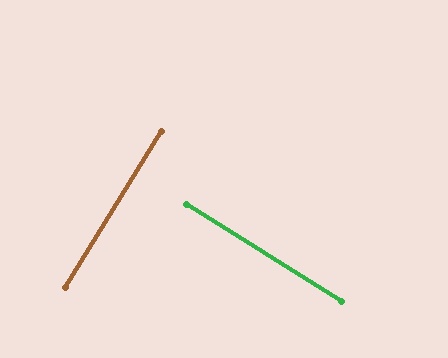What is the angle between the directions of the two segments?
Approximately 90 degrees.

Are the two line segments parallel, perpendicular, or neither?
Perpendicular — they meet at approximately 90°.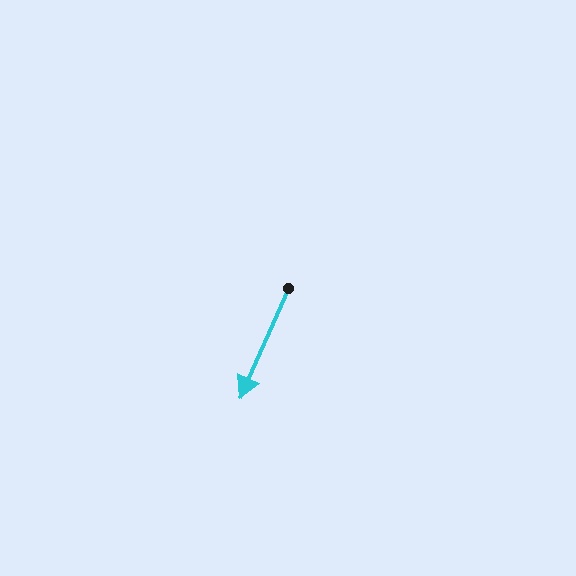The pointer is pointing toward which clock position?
Roughly 7 o'clock.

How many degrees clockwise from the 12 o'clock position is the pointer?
Approximately 204 degrees.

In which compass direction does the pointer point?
Southwest.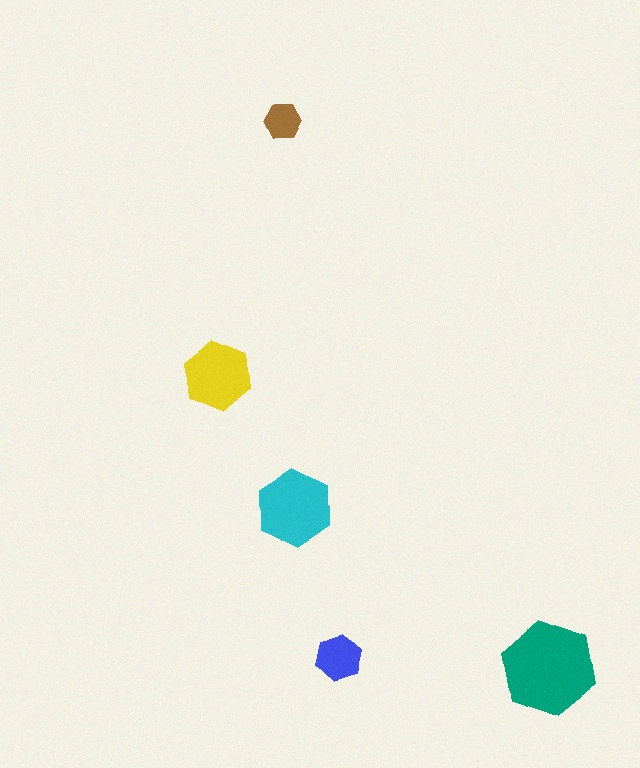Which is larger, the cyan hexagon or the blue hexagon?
The cyan one.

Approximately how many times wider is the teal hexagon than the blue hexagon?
About 2 times wider.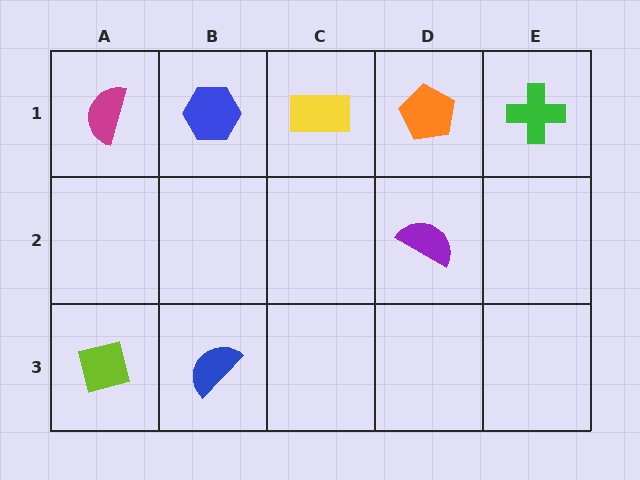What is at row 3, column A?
A lime square.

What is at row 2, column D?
A purple semicircle.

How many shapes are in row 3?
2 shapes.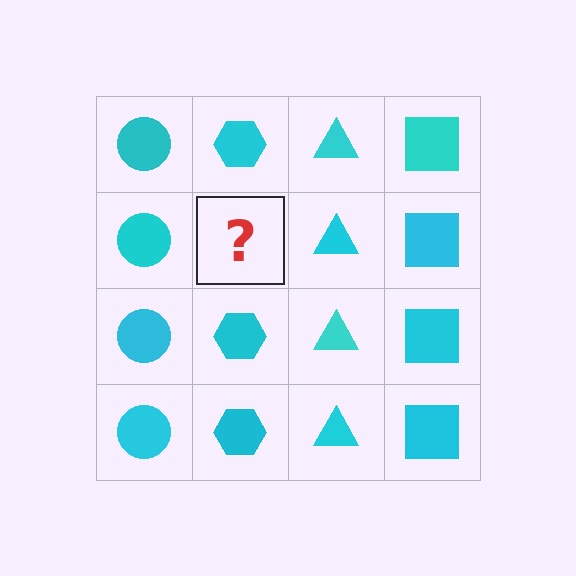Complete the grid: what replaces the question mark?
The question mark should be replaced with a cyan hexagon.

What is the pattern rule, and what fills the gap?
The rule is that each column has a consistent shape. The gap should be filled with a cyan hexagon.